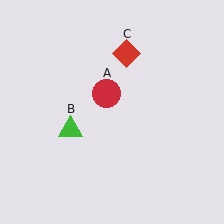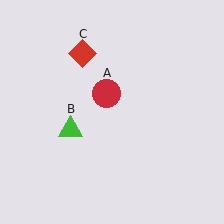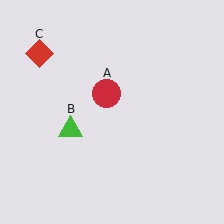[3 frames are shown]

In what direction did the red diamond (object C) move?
The red diamond (object C) moved left.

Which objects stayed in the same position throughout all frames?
Red circle (object A) and green triangle (object B) remained stationary.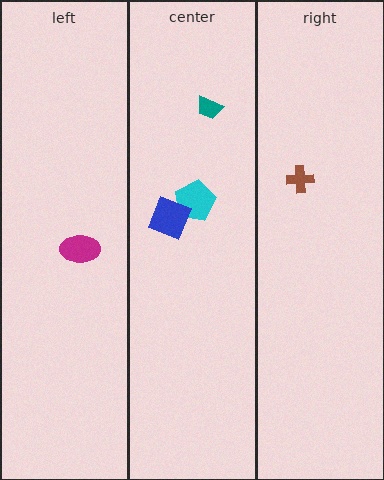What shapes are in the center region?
The teal trapezoid, the cyan pentagon, the blue square.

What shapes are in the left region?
The magenta ellipse.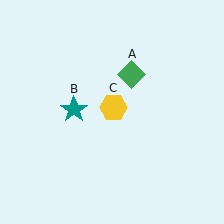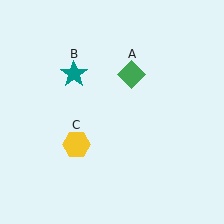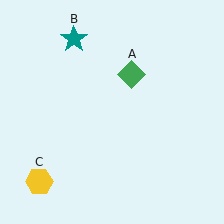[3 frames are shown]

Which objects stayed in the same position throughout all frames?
Green diamond (object A) remained stationary.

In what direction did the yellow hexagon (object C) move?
The yellow hexagon (object C) moved down and to the left.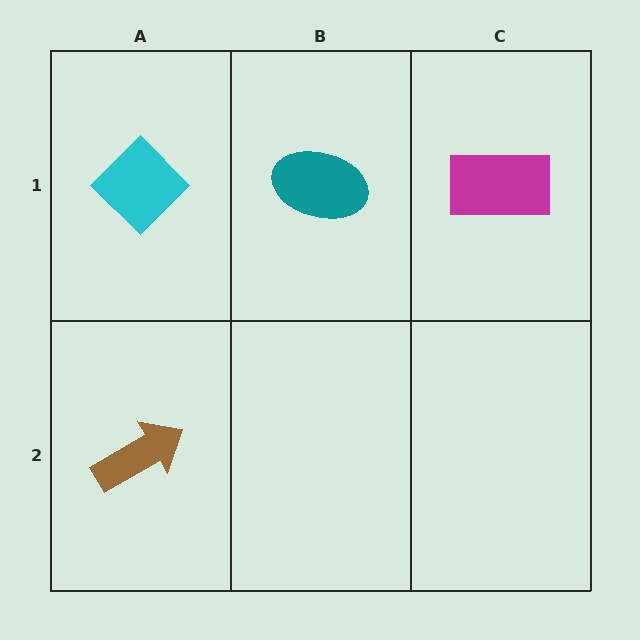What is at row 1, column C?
A magenta rectangle.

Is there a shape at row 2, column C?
No, that cell is empty.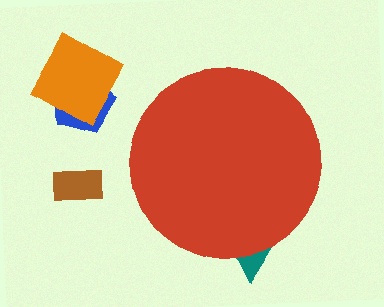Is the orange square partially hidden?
No, the orange square is fully visible.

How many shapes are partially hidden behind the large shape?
1 shape is partially hidden.